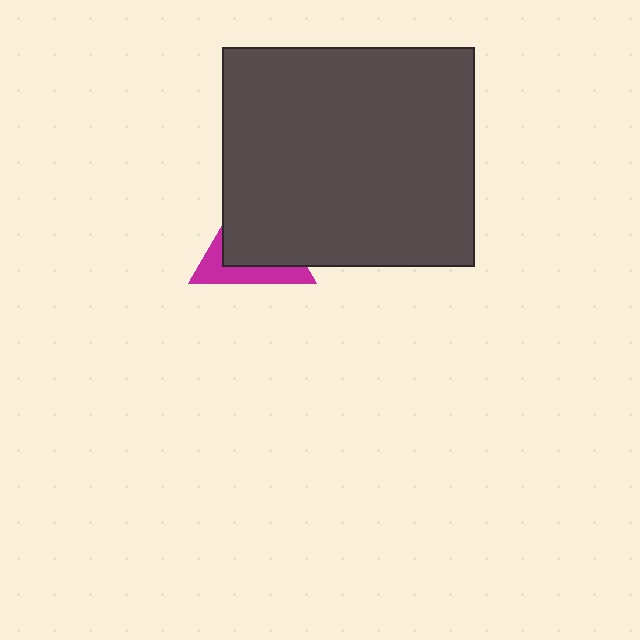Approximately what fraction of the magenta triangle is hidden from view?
Roughly 66% of the magenta triangle is hidden behind the dark gray rectangle.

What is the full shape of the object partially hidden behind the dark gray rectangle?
The partially hidden object is a magenta triangle.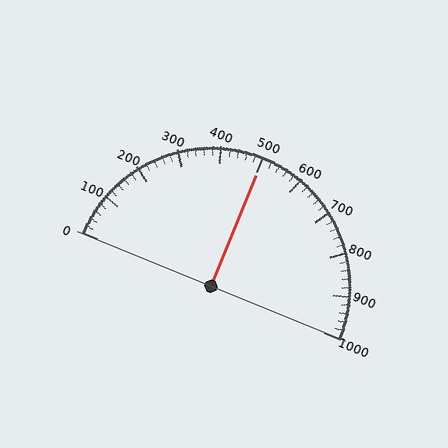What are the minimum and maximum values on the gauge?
The gauge ranges from 0 to 1000.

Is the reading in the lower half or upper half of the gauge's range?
The reading is in the upper half of the range (0 to 1000).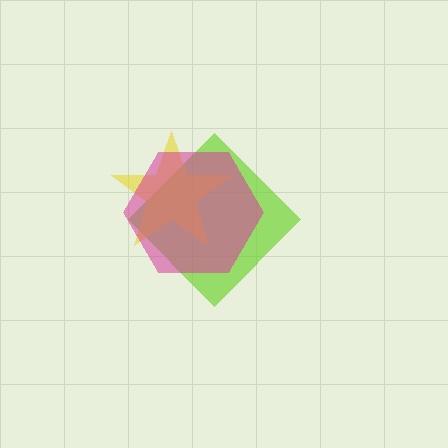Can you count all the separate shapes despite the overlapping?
Yes, there are 3 separate shapes.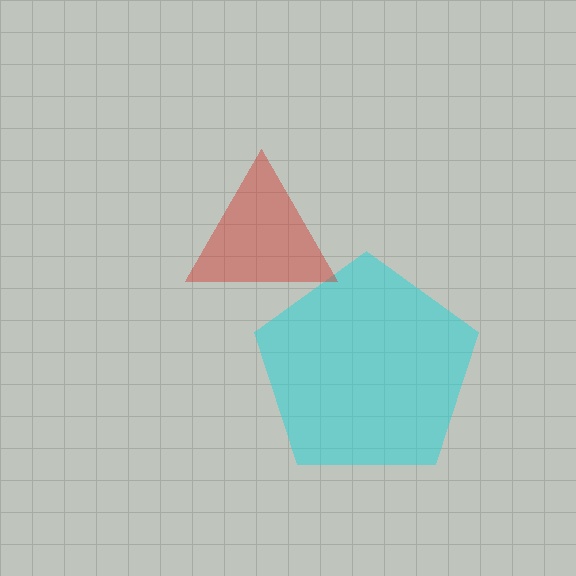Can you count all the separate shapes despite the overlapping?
Yes, there are 2 separate shapes.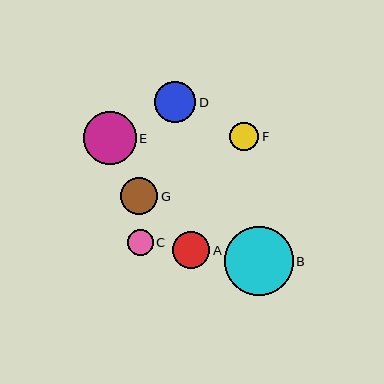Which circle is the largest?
Circle B is the largest with a size of approximately 69 pixels.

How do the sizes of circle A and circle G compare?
Circle A and circle G are approximately the same size.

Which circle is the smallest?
Circle C is the smallest with a size of approximately 26 pixels.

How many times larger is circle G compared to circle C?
Circle G is approximately 1.5 times the size of circle C.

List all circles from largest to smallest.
From largest to smallest: B, E, D, A, G, F, C.